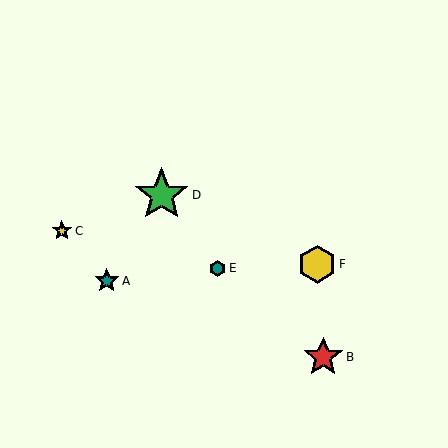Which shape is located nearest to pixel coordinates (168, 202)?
The green star (labeled D) at (162, 195) is nearest to that location.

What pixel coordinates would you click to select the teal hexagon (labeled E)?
Click at (218, 268) to select the teal hexagon E.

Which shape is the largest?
The green star (labeled D) is the largest.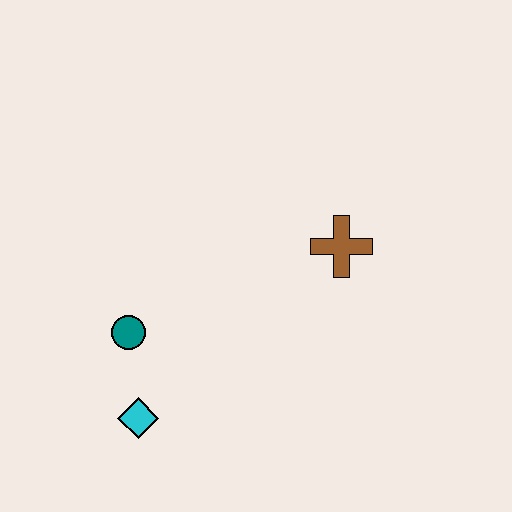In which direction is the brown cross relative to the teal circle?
The brown cross is to the right of the teal circle.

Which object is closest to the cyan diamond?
The teal circle is closest to the cyan diamond.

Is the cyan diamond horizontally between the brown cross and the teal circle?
Yes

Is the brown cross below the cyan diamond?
No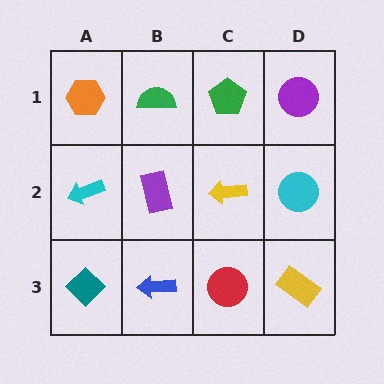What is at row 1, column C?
A green pentagon.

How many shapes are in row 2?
4 shapes.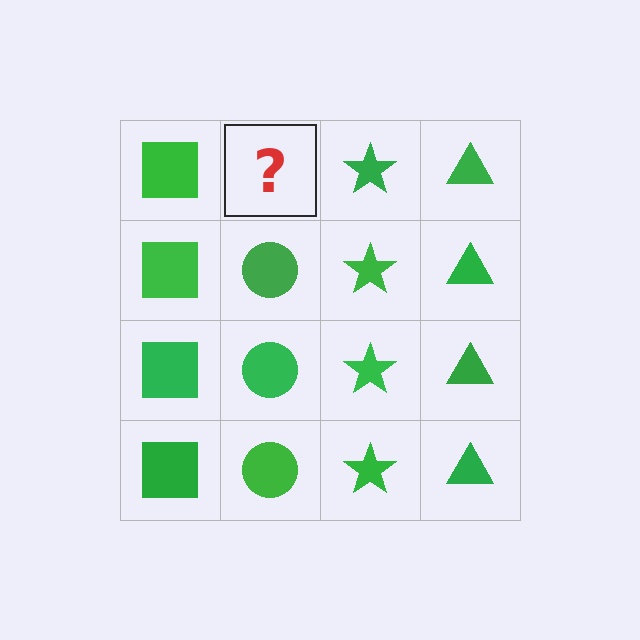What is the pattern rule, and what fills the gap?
The rule is that each column has a consistent shape. The gap should be filled with a green circle.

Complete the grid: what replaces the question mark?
The question mark should be replaced with a green circle.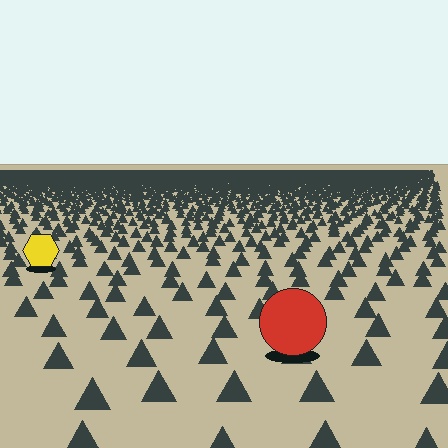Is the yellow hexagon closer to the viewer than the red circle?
No. The red circle is closer — you can tell from the texture gradient: the ground texture is coarser near it.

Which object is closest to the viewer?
The red circle is closest. The texture marks near it are larger and more spread out.